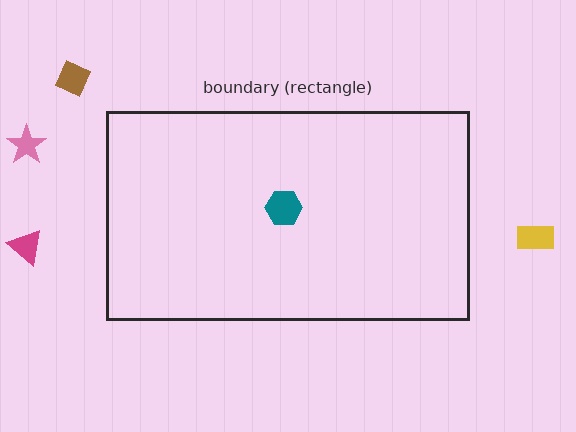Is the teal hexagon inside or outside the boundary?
Inside.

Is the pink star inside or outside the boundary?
Outside.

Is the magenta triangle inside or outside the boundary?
Outside.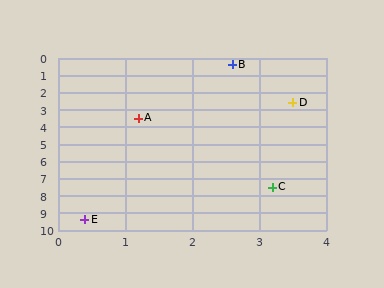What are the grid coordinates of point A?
Point A is at approximately (1.2, 3.5).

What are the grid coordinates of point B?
Point B is at approximately (2.6, 0.4).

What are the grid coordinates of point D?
Point D is at approximately (3.5, 2.6).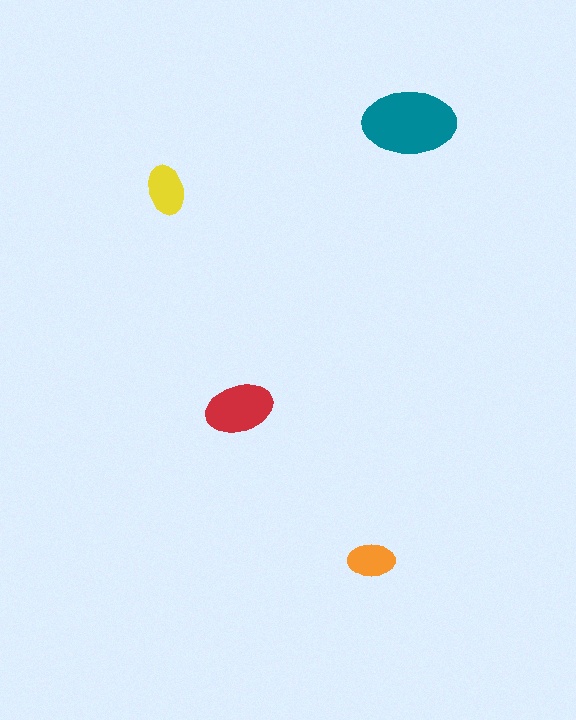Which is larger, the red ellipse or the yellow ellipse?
The red one.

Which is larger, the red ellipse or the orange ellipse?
The red one.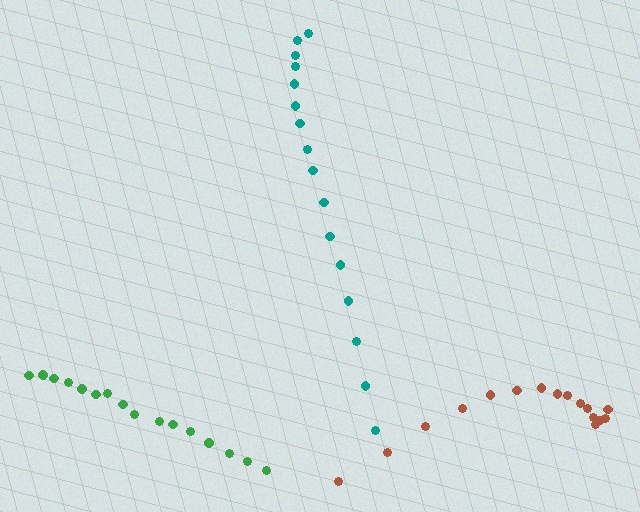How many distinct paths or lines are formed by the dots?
There are 3 distinct paths.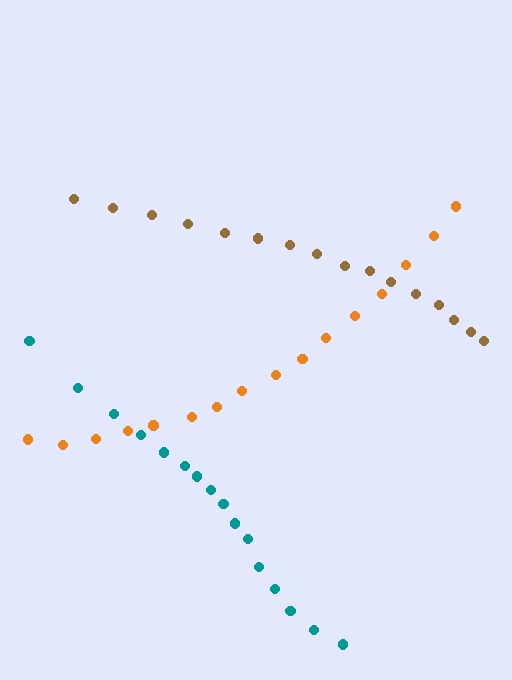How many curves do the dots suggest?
There are 3 distinct paths.